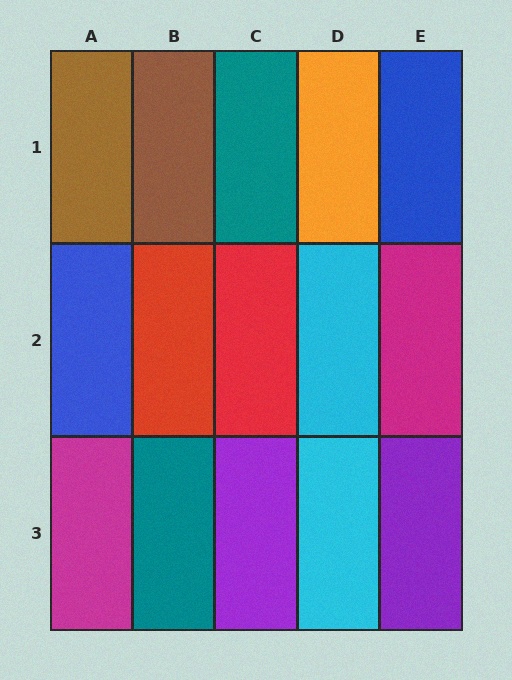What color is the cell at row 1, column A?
Brown.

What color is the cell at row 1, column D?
Orange.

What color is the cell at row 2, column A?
Blue.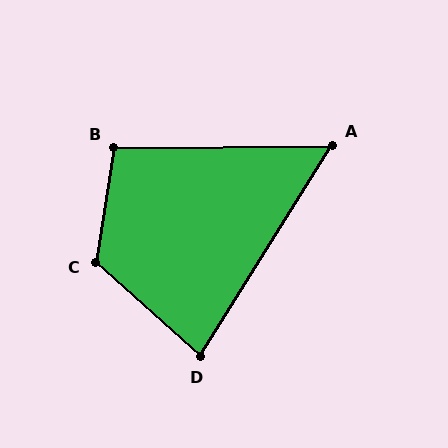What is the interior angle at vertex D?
Approximately 80 degrees (acute).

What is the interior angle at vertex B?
Approximately 100 degrees (obtuse).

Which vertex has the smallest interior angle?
A, at approximately 57 degrees.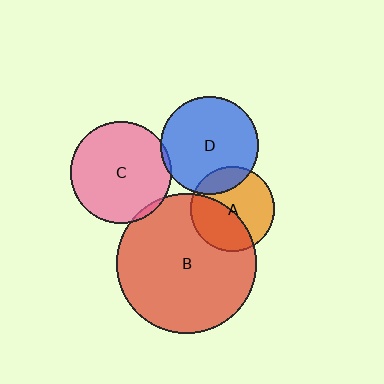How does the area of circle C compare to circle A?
Approximately 1.4 times.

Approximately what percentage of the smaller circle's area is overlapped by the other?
Approximately 20%.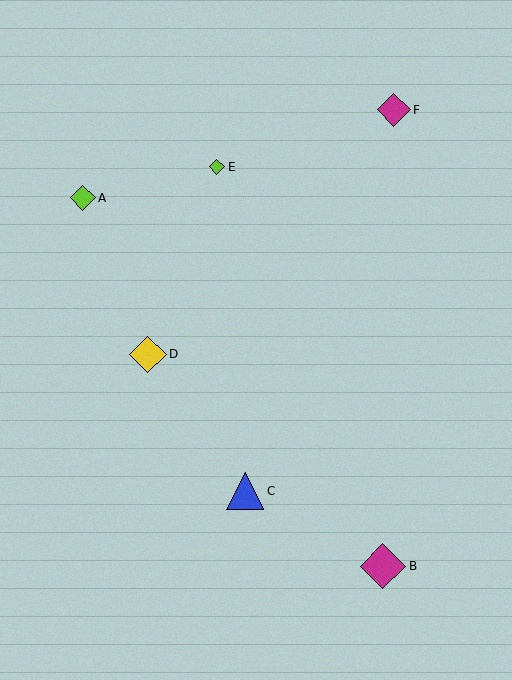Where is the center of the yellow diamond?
The center of the yellow diamond is at (148, 354).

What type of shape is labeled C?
Shape C is a blue triangle.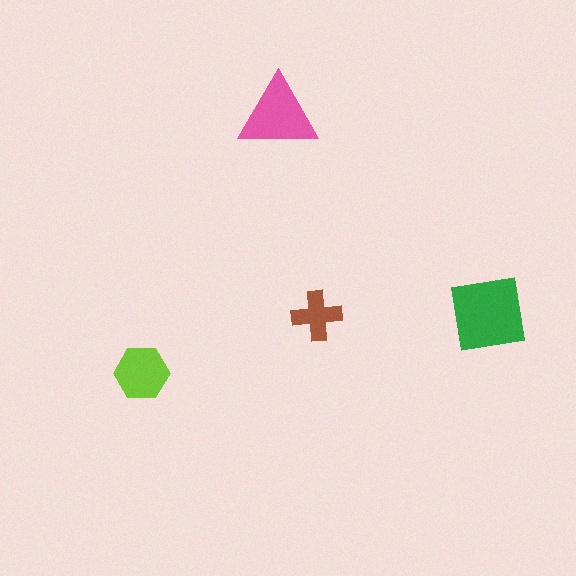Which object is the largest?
The green square.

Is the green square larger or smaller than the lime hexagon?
Larger.